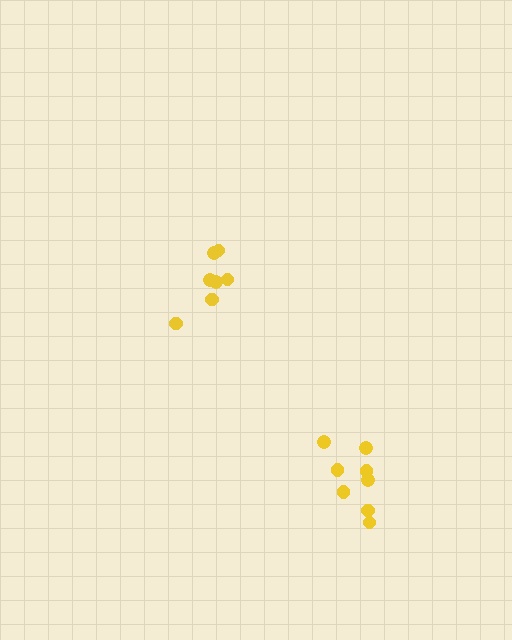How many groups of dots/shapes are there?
There are 2 groups.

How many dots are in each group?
Group 1: 7 dots, Group 2: 8 dots (15 total).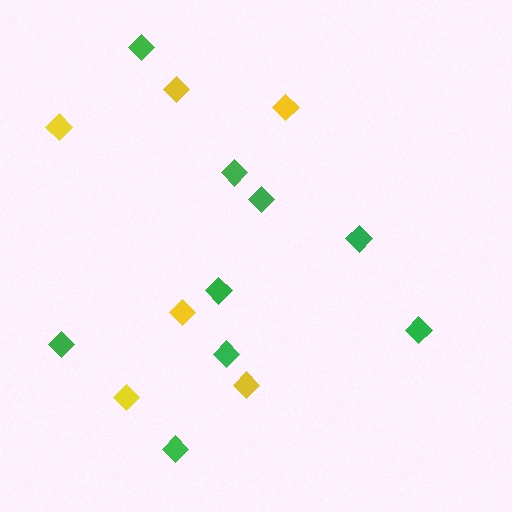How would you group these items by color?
There are 2 groups: one group of yellow diamonds (6) and one group of green diamonds (9).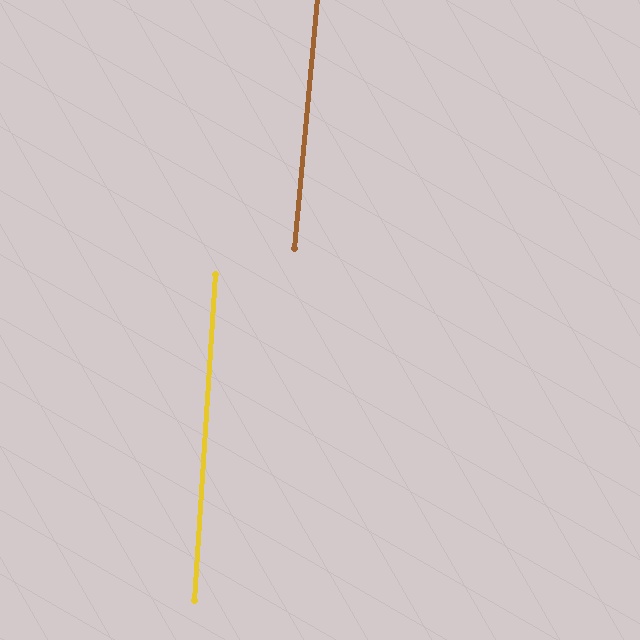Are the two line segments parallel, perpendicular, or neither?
Parallel — their directions differ by only 1.6°.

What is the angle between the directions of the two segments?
Approximately 2 degrees.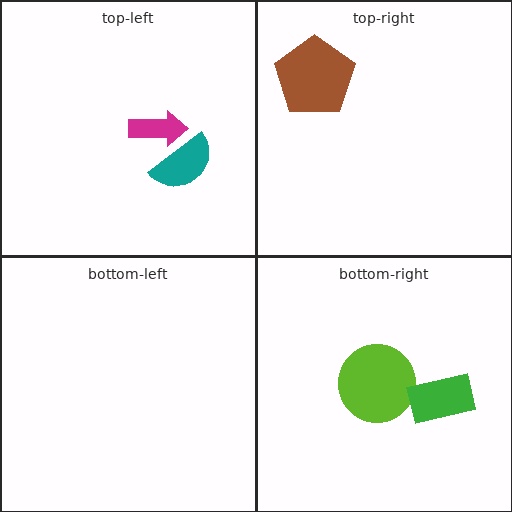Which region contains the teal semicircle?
The top-left region.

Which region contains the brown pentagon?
The top-right region.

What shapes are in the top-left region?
The magenta arrow, the teal semicircle.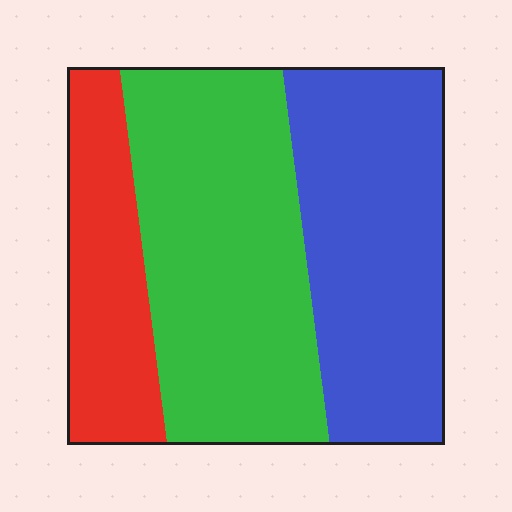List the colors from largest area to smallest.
From largest to smallest: green, blue, red.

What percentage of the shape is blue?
Blue covers around 35% of the shape.